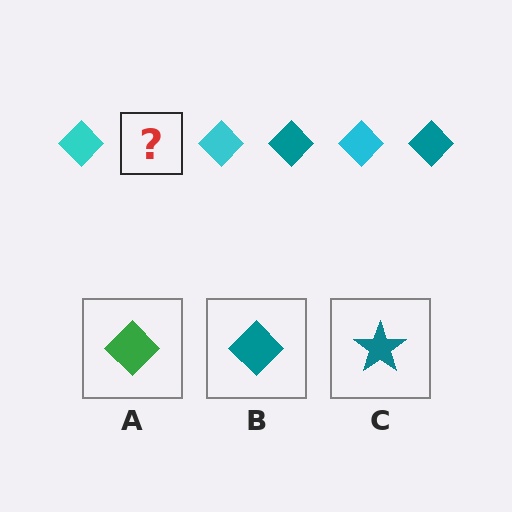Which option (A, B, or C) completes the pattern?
B.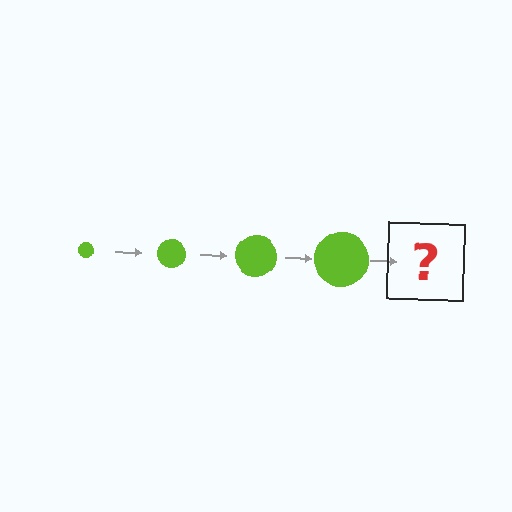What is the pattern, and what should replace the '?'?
The pattern is that the circle gets progressively larger each step. The '?' should be a lime circle, larger than the previous one.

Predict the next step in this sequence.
The next step is a lime circle, larger than the previous one.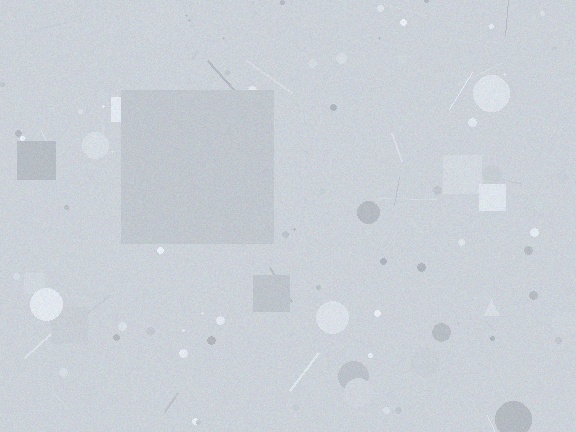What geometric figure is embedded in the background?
A square is embedded in the background.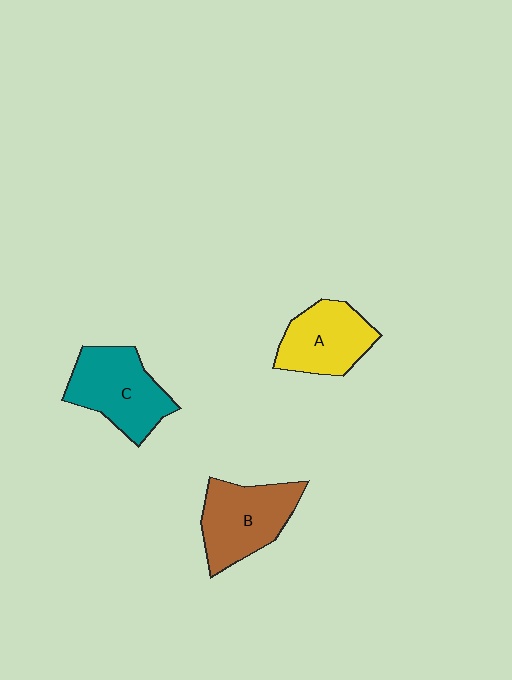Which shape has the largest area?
Shape C (teal).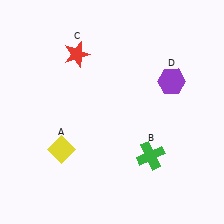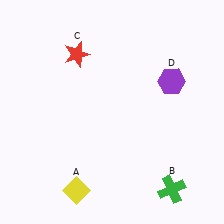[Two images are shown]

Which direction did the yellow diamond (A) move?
The yellow diamond (A) moved down.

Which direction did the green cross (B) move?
The green cross (B) moved down.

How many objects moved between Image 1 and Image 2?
2 objects moved between the two images.